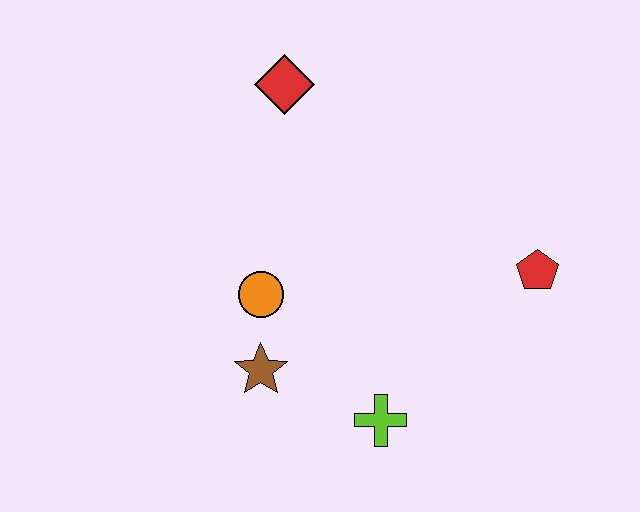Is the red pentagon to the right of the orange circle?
Yes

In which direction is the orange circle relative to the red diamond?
The orange circle is below the red diamond.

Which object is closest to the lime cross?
The brown star is closest to the lime cross.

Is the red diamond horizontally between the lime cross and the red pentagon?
No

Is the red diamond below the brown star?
No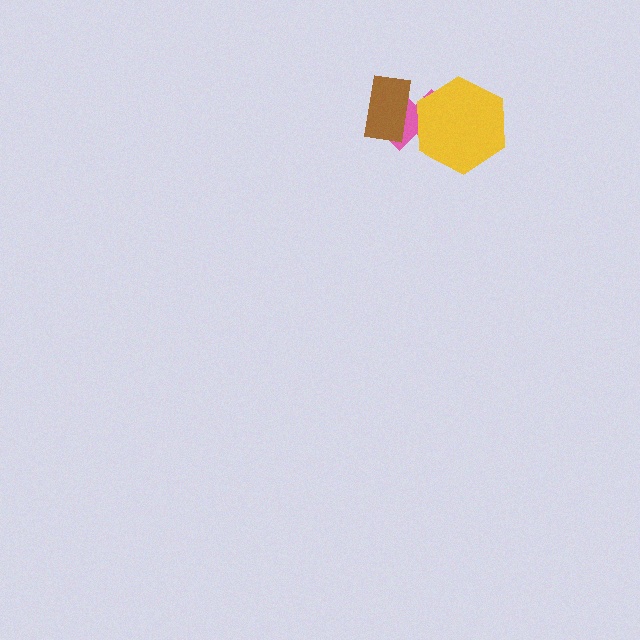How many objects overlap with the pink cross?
2 objects overlap with the pink cross.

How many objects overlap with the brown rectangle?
1 object overlaps with the brown rectangle.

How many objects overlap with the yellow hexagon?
1 object overlaps with the yellow hexagon.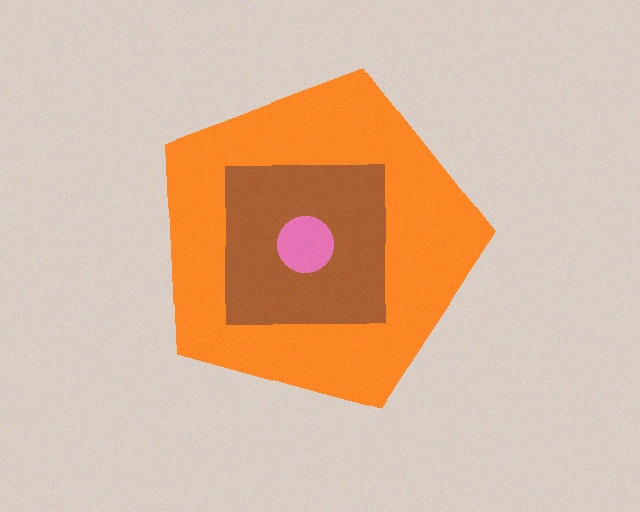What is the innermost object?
The pink circle.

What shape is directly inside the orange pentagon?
The brown square.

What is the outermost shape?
The orange pentagon.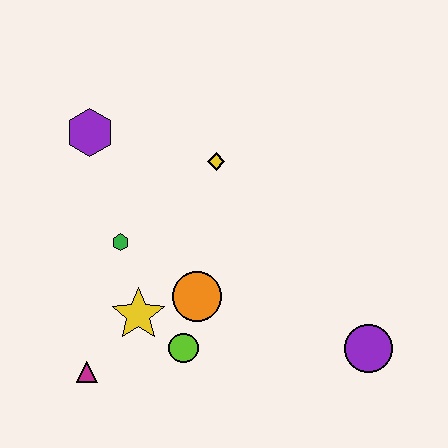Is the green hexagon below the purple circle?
No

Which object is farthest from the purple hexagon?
The purple circle is farthest from the purple hexagon.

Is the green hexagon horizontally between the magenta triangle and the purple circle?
Yes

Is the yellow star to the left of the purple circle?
Yes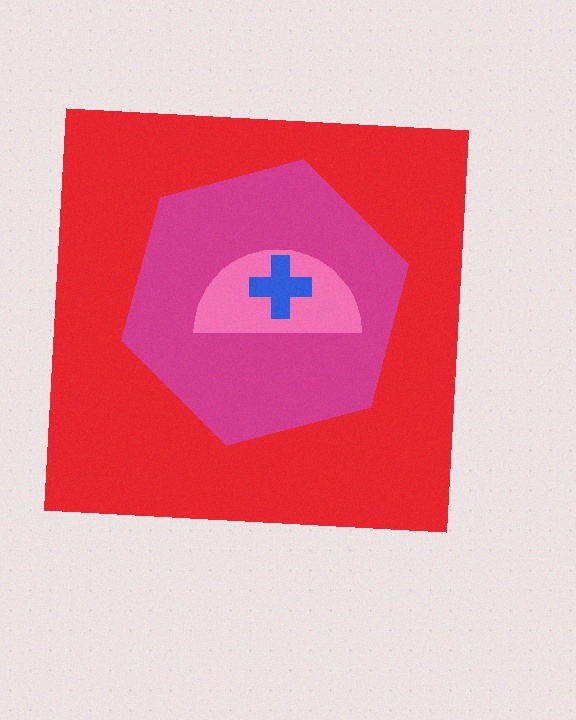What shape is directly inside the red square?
The magenta hexagon.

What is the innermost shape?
The blue cross.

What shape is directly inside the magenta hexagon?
The pink semicircle.